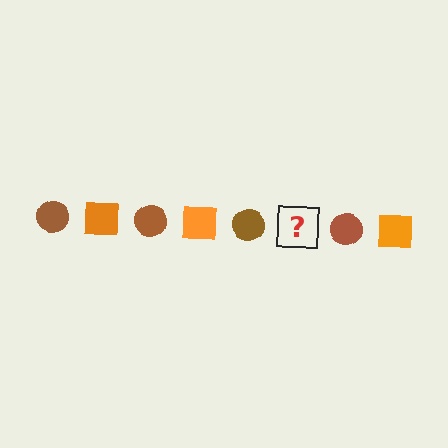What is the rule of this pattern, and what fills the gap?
The rule is that the pattern alternates between brown circle and orange square. The gap should be filled with an orange square.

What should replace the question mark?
The question mark should be replaced with an orange square.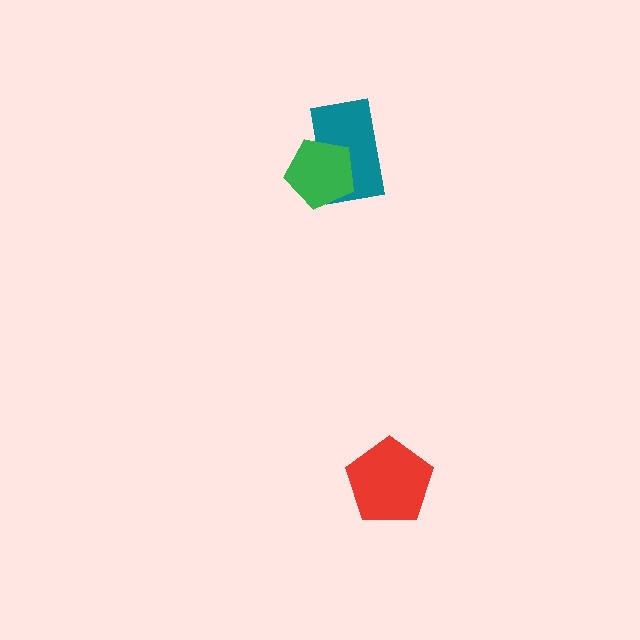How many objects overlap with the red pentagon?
0 objects overlap with the red pentagon.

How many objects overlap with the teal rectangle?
1 object overlaps with the teal rectangle.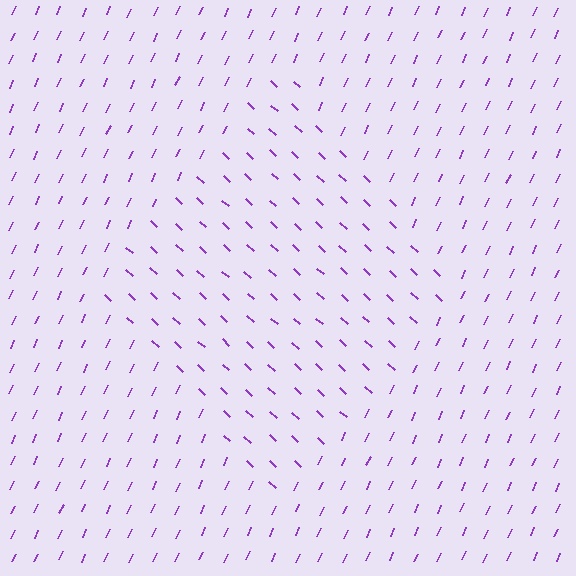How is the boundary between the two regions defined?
The boundary is defined purely by a change in line orientation (approximately 73 degrees difference). All lines are the same color and thickness.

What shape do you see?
I see a diamond.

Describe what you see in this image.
The image is filled with small purple line segments. A diamond region in the image has lines oriented differently from the surrounding lines, creating a visible texture boundary.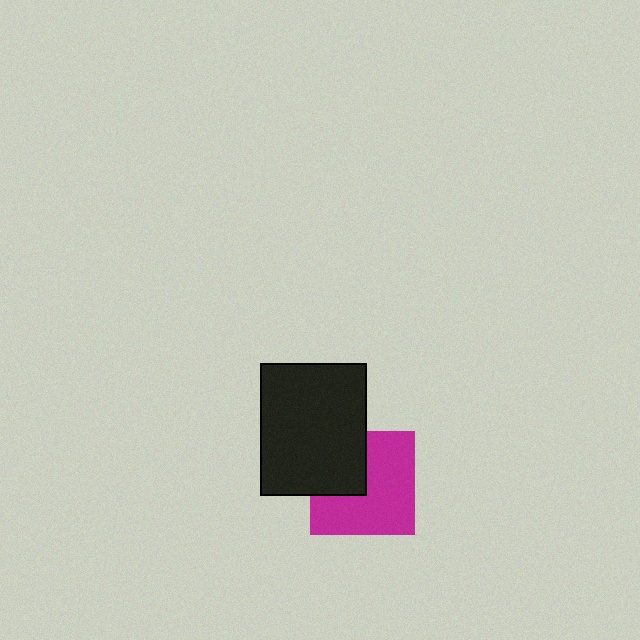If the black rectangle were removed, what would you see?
You would see the complete magenta square.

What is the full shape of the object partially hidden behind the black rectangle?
The partially hidden object is a magenta square.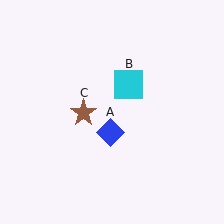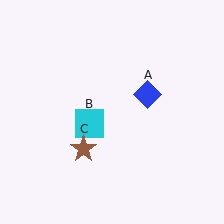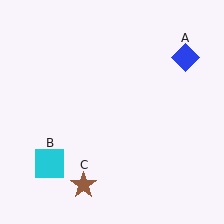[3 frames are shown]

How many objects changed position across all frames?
3 objects changed position: blue diamond (object A), cyan square (object B), brown star (object C).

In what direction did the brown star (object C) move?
The brown star (object C) moved down.